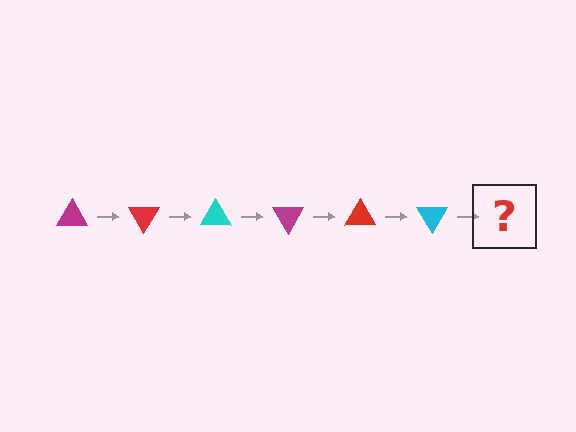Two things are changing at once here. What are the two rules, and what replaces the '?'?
The two rules are that it rotates 60 degrees each step and the color cycles through magenta, red, and cyan. The '?' should be a magenta triangle, rotated 360 degrees from the start.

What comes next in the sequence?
The next element should be a magenta triangle, rotated 360 degrees from the start.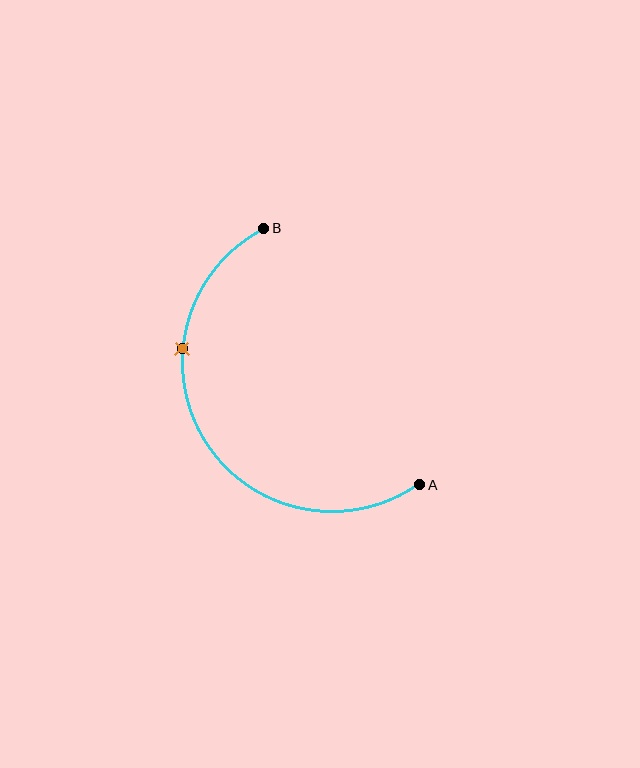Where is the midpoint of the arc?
The arc midpoint is the point on the curve farthest from the straight line joining A and B. It sits to the left of that line.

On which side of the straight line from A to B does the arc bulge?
The arc bulges to the left of the straight line connecting A and B.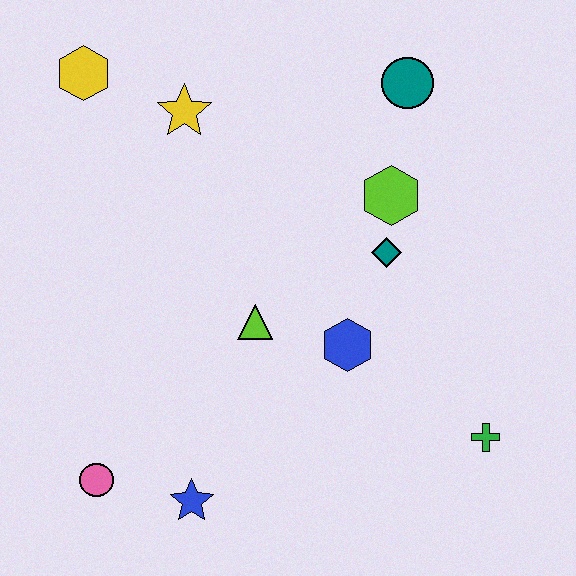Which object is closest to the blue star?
The pink circle is closest to the blue star.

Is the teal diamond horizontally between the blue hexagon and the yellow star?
No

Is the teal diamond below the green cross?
No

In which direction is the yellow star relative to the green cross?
The yellow star is above the green cross.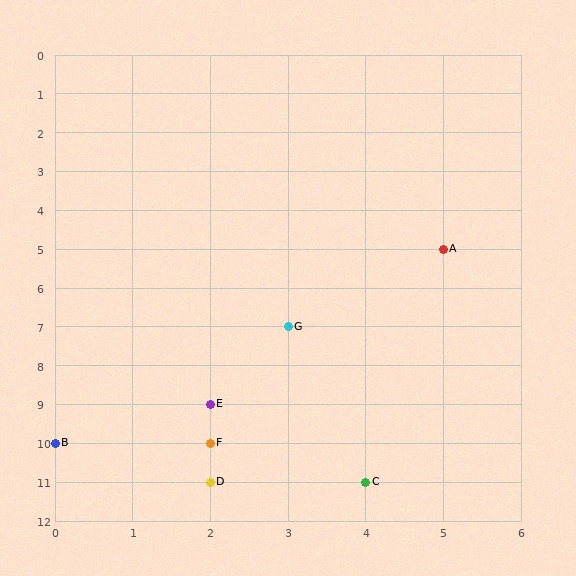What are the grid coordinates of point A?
Point A is at grid coordinates (5, 5).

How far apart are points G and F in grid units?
Points G and F are 1 column and 3 rows apart (about 3.2 grid units diagonally).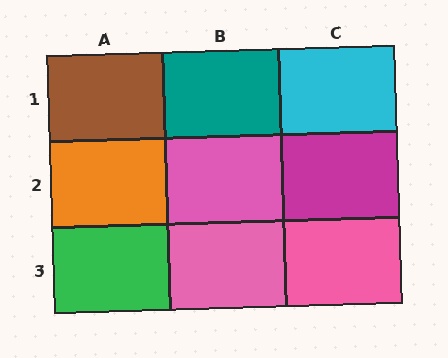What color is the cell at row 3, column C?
Pink.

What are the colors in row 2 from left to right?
Orange, pink, magenta.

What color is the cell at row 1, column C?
Cyan.